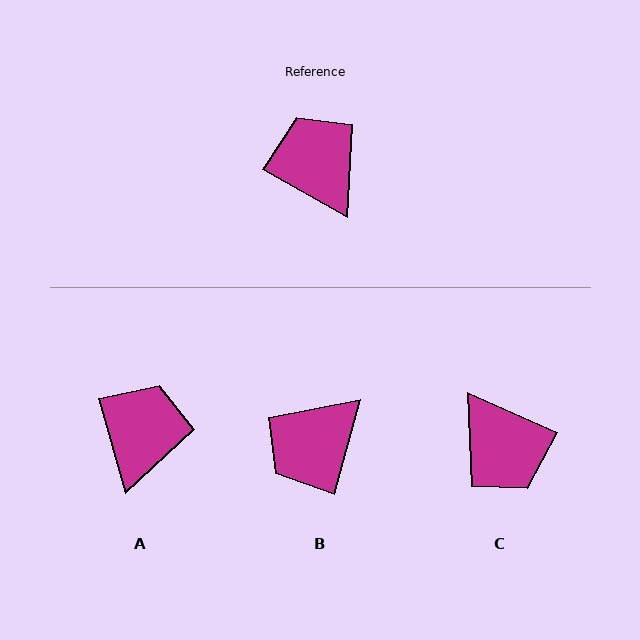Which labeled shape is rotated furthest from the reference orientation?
C, about 175 degrees away.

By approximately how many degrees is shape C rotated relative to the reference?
Approximately 175 degrees clockwise.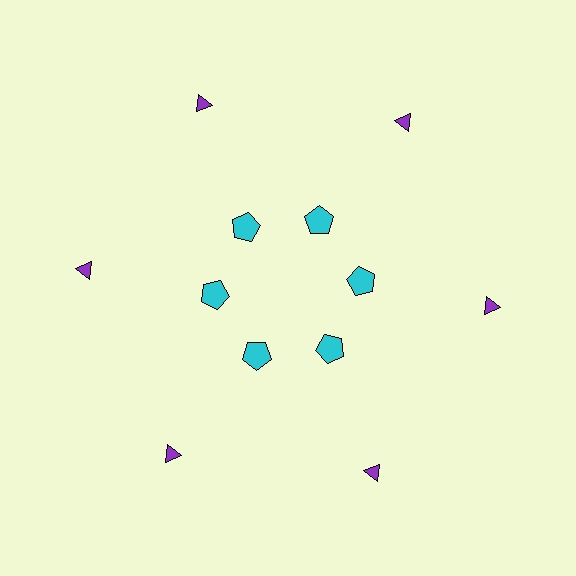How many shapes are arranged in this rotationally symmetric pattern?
There are 12 shapes, arranged in 6 groups of 2.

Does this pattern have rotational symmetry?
Yes, this pattern has 6-fold rotational symmetry. It looks the same after rotating 60 degrees around the center.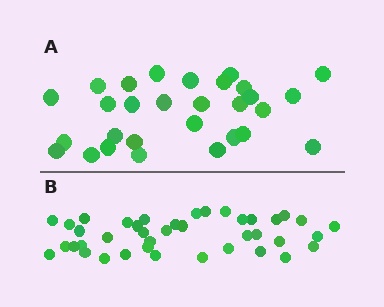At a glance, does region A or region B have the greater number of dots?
Region B (the bottom region) has more dots.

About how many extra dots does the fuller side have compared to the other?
Region B has roughly 12 or so more dots than region A.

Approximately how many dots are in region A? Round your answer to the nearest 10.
About 30 dots. (The exact count is 29, which rounds to 30.)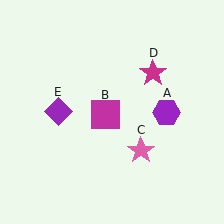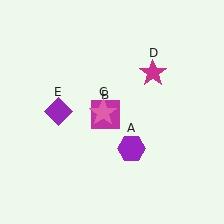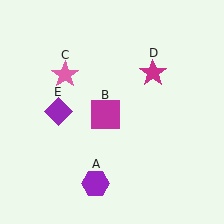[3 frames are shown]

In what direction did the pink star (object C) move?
The pink star (object C) moved up and to the left.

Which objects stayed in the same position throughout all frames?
Magenta square (object B) and magenta star (object D) and purple diamond (object E) remained stationary.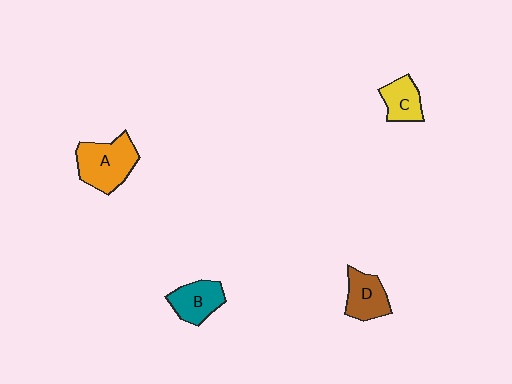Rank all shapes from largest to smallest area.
From largest to smallest: A (orange), B (teal), D (brown), C (yellow).